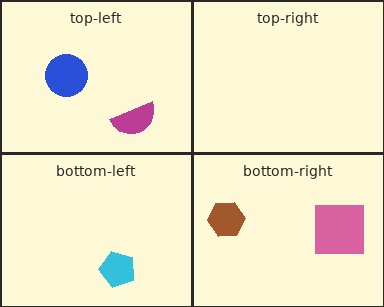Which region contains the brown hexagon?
The bottom-right region.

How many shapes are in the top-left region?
2.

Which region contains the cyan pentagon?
The bottom-left region.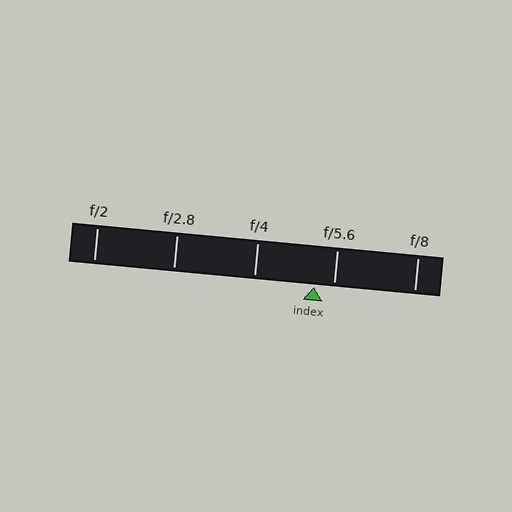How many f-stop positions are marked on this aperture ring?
There are 5 f-stop positions marked.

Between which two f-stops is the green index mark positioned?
The index mark is between f/4 and f/5.6.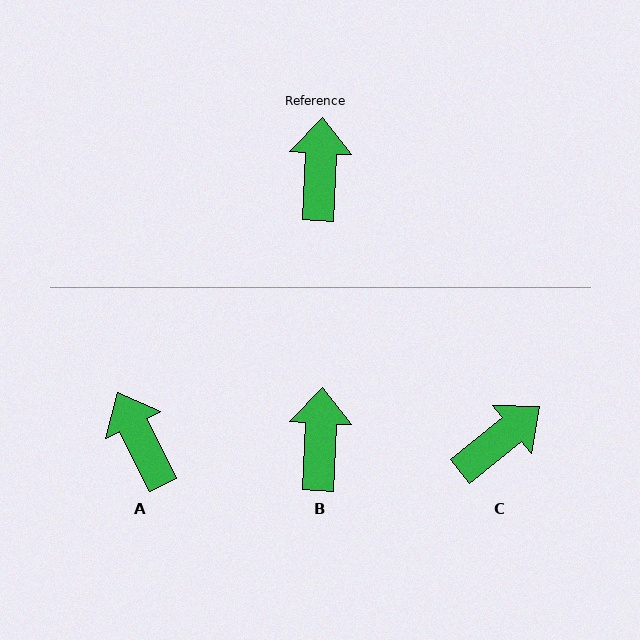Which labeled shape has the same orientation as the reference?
B.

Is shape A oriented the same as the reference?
No, it is off by about 29 degrees.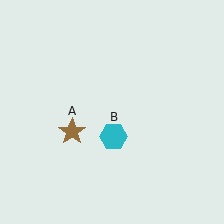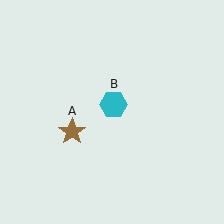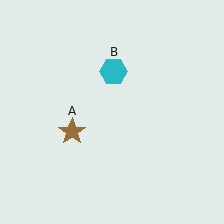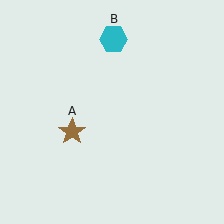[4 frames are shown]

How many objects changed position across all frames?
1 object changed position: cyan hexagon (object B).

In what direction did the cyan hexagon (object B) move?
The cyan hexagon (object B) moved up.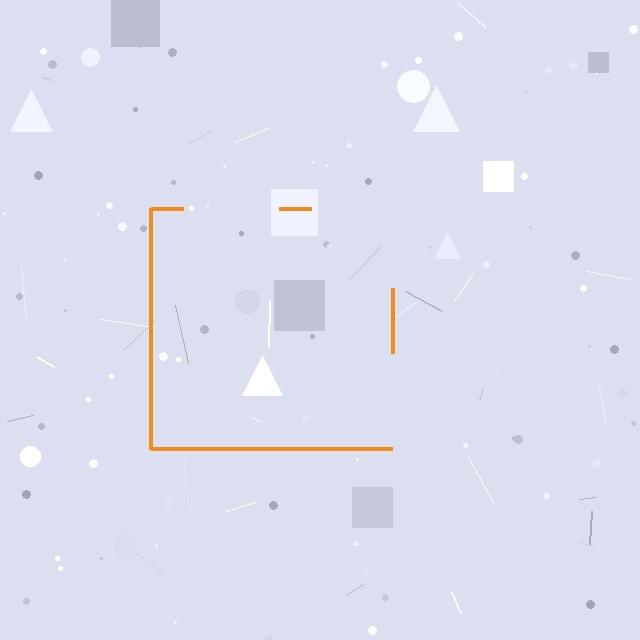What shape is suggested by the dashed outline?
The dashed outline suggests a square.